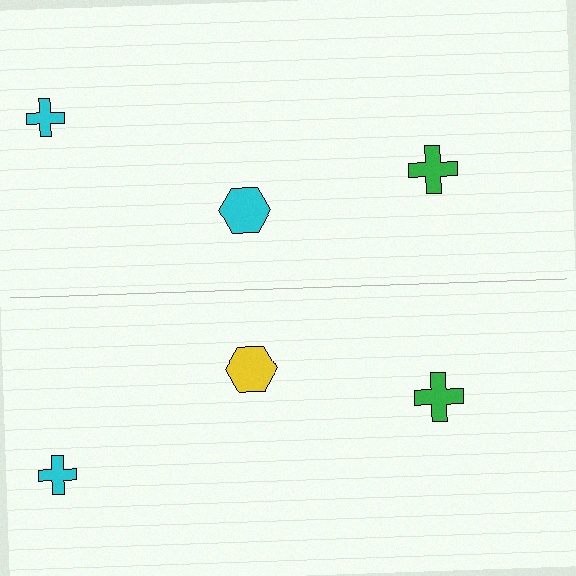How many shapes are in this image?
There are 6 shapes in this image.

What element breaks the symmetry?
The yellow hexagon on the bottom side breaks the symmetry — its mirror counterpart is cyan.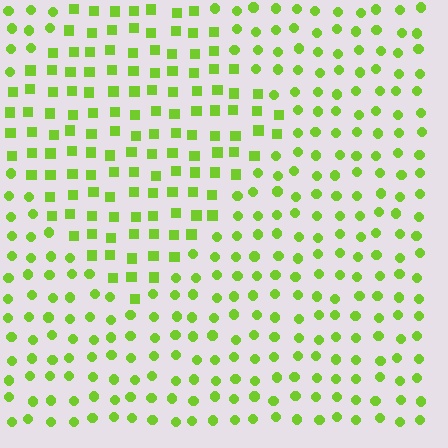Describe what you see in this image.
The image is filled with small lime elements arranged in a uniform grid. A diamond-shaped region contains squares, while the surrounding area contains circles. The boundary is defined purely by the change in element shape.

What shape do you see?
I see a diamond.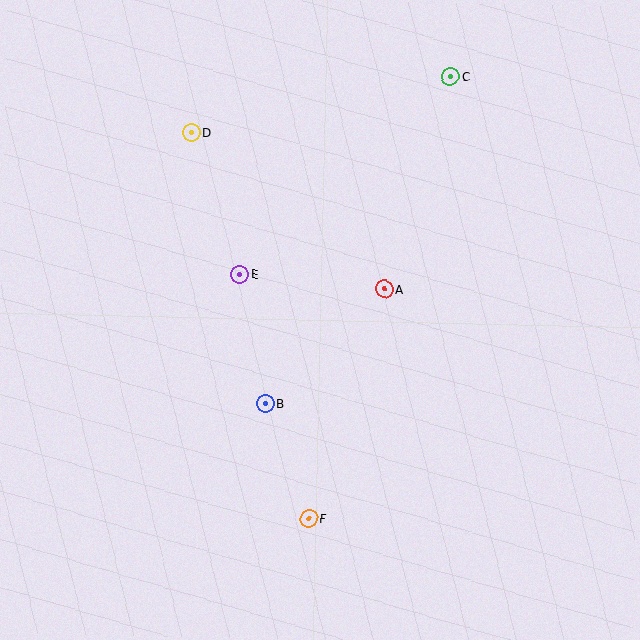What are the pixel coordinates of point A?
Point A is at (384, 289).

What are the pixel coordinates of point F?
Point F is at (309, 518).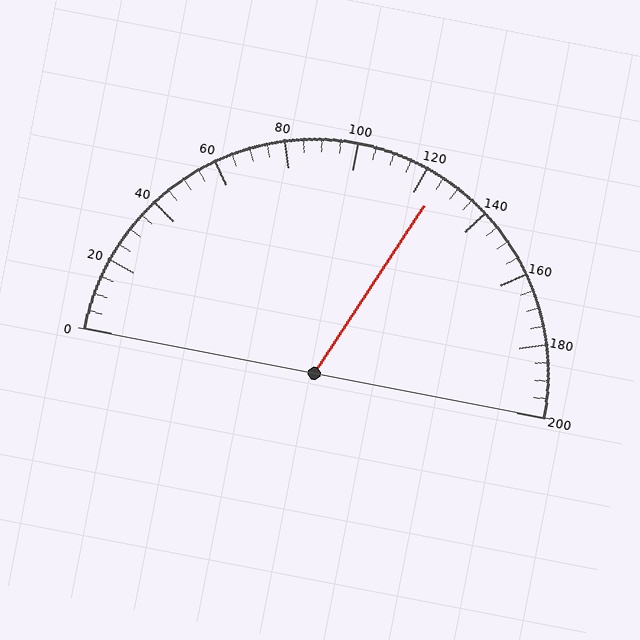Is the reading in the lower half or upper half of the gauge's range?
The reading is in the upper half of the range (0 to 200).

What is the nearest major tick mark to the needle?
The nearest major tick mark is 120.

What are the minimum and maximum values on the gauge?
The gauge ranges from 0 to 200.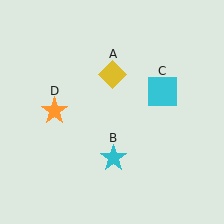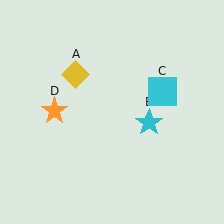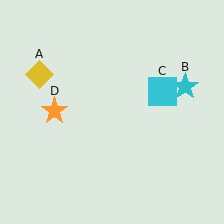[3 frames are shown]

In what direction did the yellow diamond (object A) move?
The yellow diamond (object A) moved left.